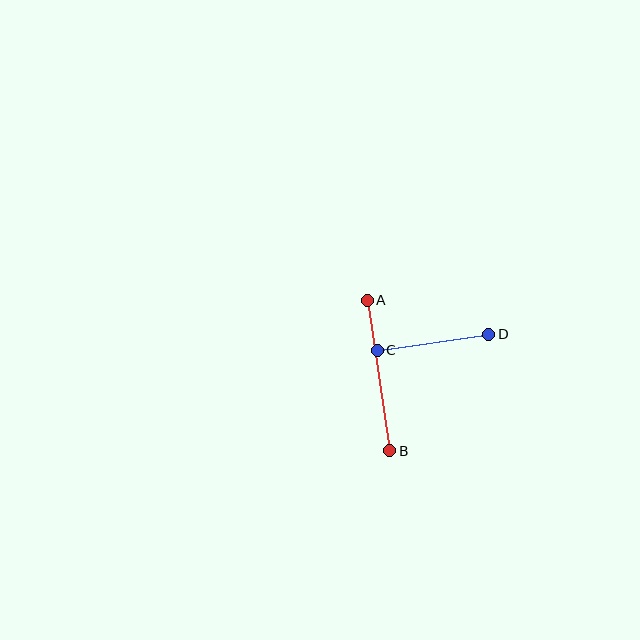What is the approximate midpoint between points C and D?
The midpoint is at approximately (433, 342) pixels.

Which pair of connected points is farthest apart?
Points A and B are farthest apart.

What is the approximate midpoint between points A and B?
The midpoint is at approximately (379, 376) pixels.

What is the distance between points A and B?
The distance is approximately 152 pixels.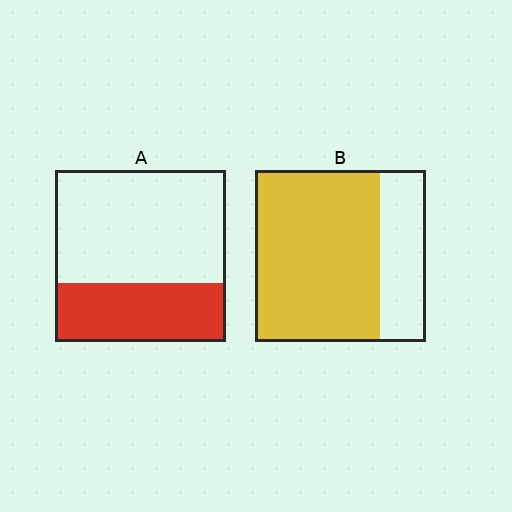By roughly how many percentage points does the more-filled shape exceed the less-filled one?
By roughly 40 percentage points (B over A).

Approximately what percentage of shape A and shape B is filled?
A is approximately 35% and B is approximately 75%.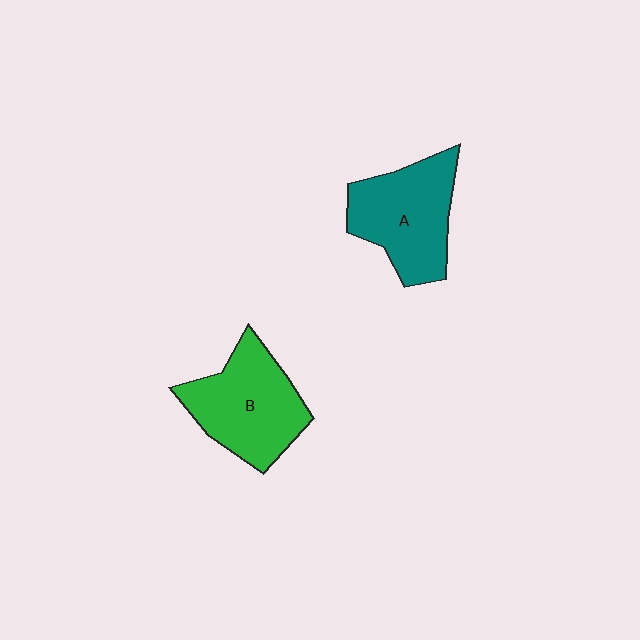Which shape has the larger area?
Shape B (green).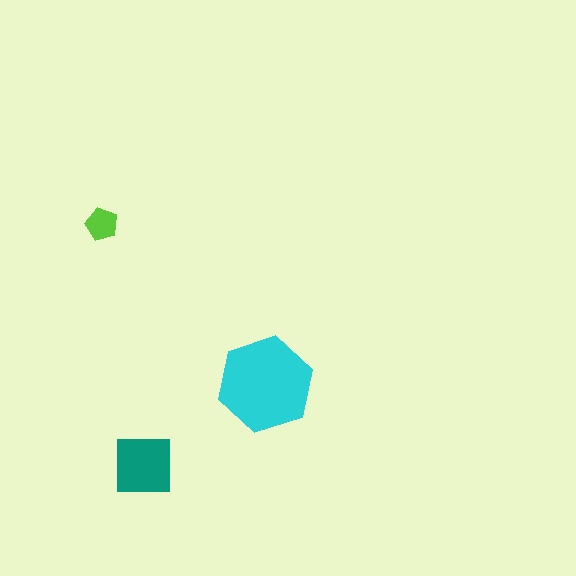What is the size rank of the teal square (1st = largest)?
2nd.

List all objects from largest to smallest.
The cyan hexagon, the teal square, the lime pentagon.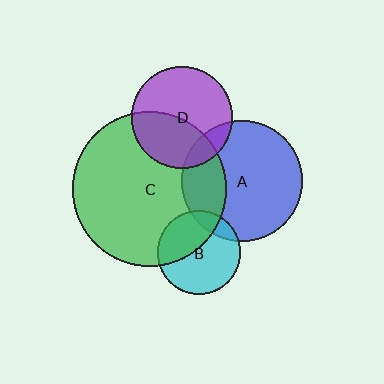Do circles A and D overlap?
Yes.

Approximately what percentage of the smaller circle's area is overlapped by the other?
Approximately 15%.